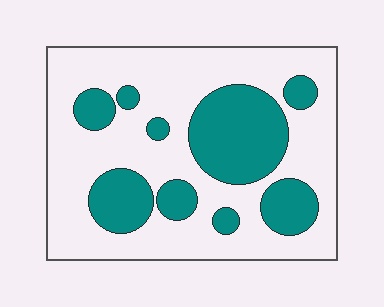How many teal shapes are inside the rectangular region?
9.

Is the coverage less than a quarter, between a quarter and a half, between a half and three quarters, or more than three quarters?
Between a quarter and a half.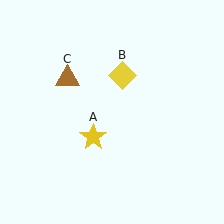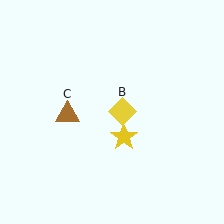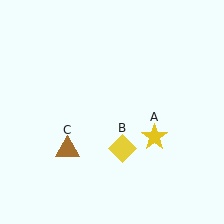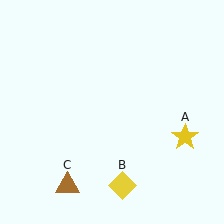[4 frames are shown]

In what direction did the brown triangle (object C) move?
The brown triangle (object C) moved down.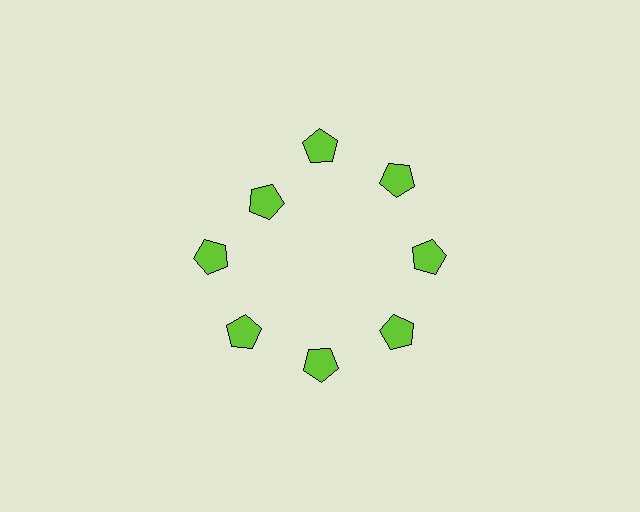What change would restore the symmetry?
The symmetry would be restored by moving it outward, back onto the ring so that all 8 pentagons sit at equal angles and equal distance from the center.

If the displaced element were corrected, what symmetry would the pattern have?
It would have 8-fold rotational symmetry — the pattern would map onto itself every 45 degrees.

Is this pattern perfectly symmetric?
No. The 8 lime pentagons are arranged in a ring, but one element near the 10 o'clock position is pulled inward toward the center, breaking the 8-fold rotational symmetry.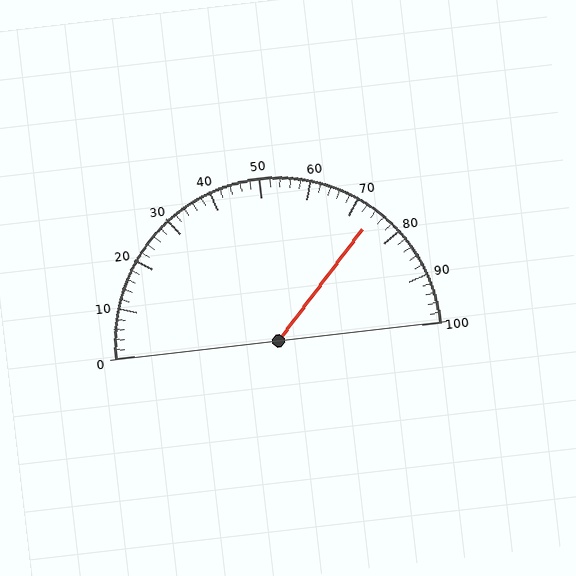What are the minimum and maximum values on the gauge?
The gauge ranges from 0 to 100.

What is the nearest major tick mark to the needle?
The nearest major tick mark is 70.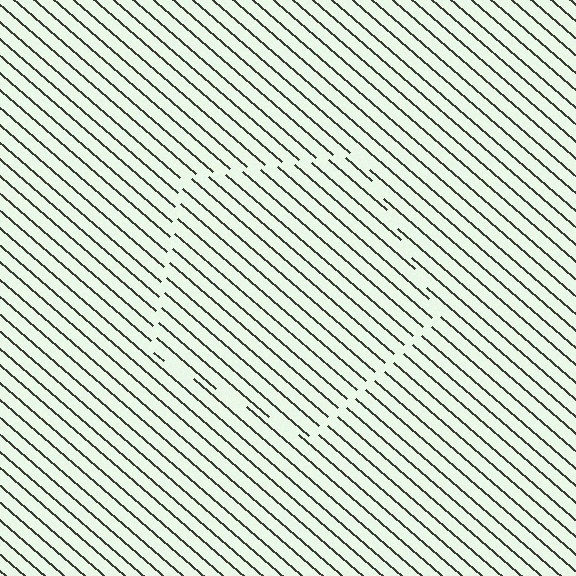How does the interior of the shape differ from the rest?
The interior of the shape contains the same grating, shifted by half a period — the contour is defined by the phase discontinuity where line-ends from the inner and outer gratings abut.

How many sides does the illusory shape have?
5 sides — the line-ends trace a pentagon.